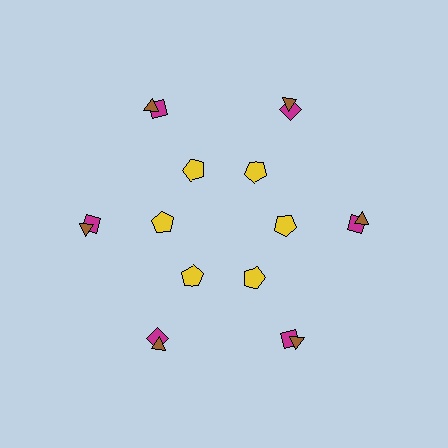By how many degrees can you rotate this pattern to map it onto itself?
The pattern maps onto itself every 60 degrees of rotation.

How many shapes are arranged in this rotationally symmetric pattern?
There are 18 shapes, arranged in 6 groups of 3.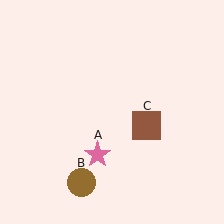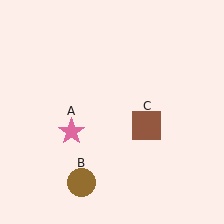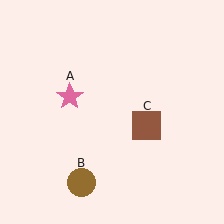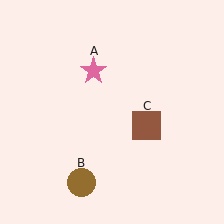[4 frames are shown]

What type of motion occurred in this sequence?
The pink star (object A) rotated clockwise around the center of the scene.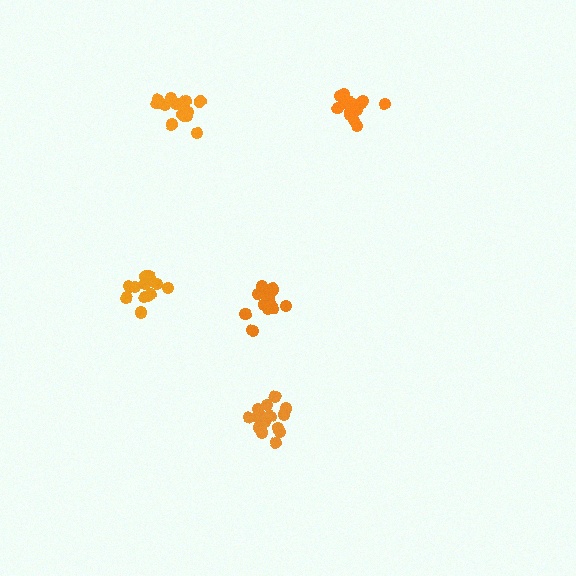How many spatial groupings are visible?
There are 5 spatial groupings.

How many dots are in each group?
Group 1: 14 dots, Group 2: 16 dots, Group 3: 15 dots, Group 4: 15 dots, Group 5: 16 dots (76 total).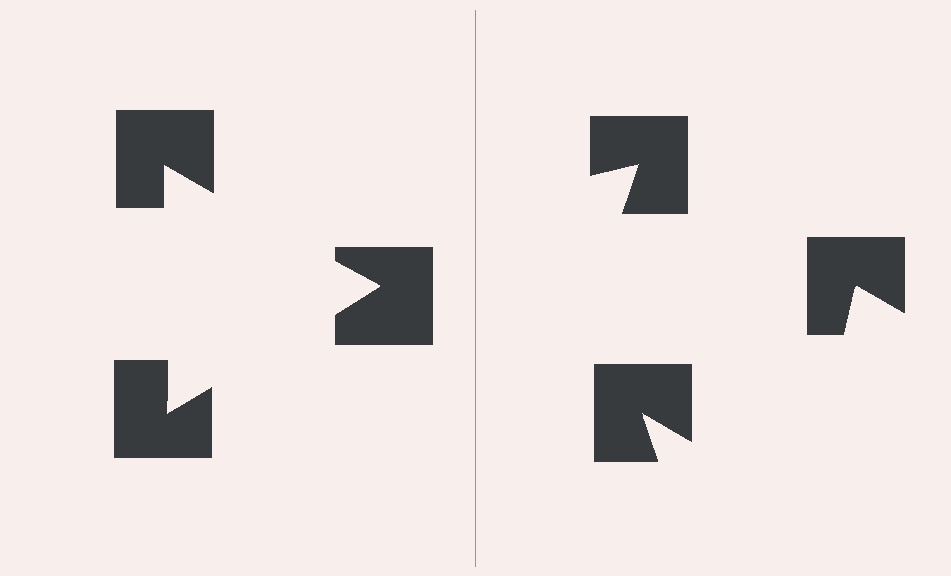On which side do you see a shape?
An illusory triangle appears on the left side. On the right side the wedge cuts are rotated, so no coherent shape forms.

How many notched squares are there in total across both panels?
6 — 3 on each side.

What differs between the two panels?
The notched squares are positioned identically on both sides; only the wedge orientations differ. On the left they align to a triangle; on the right they are misaligned.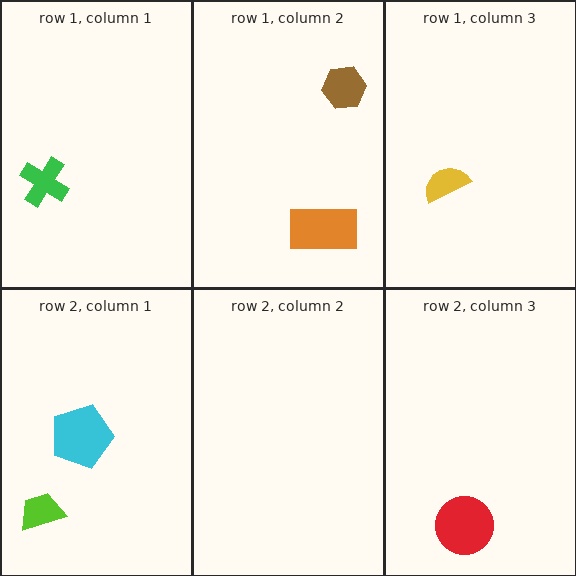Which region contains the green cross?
The row 1, column 1 region.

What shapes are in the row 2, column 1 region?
The cyan pentagon, the lime trapezoid.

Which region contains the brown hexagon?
The row 1, column 2 region.